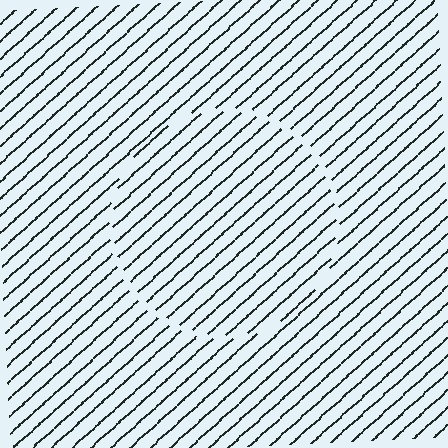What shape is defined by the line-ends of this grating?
An illusory circle. The interior of the shape contains the same grating, shifted by half a period — the contour is defined by the phase discontinuity where line-ends from the inner and outer gratings abut.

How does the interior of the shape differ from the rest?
The interior of the shape contains the same grating, shifted by half a period — the contour is defined by the phase discontinuity where line-ends from the inner and outer gratings abut.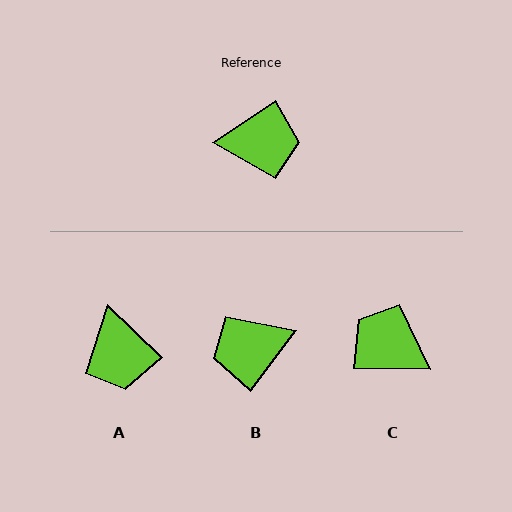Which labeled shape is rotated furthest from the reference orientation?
B, about 161 degrees away.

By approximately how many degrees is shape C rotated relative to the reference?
Approximately 145 degrees counter-clockwise.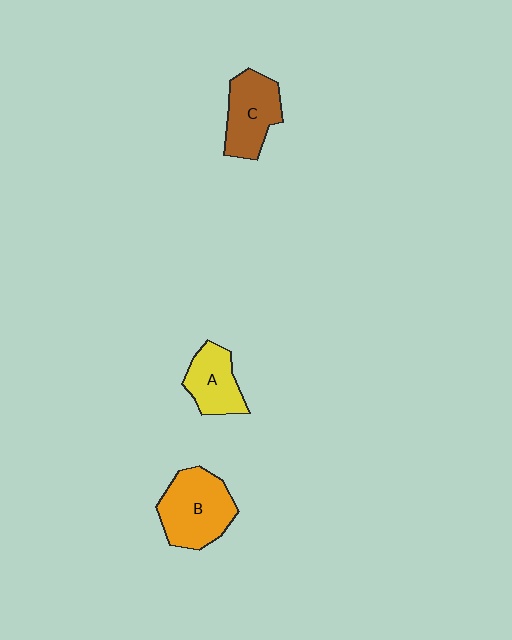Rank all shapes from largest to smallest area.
From largest to smallest: B (orange), C (brown), A (yellow).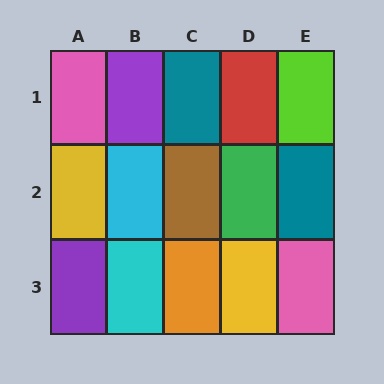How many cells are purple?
2 cells are purple.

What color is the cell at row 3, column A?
Purple.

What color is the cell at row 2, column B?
Cyan.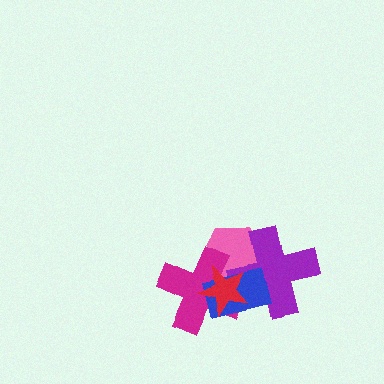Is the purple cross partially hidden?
Yes, it is partially covered by another shape.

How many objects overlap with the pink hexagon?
4 objects overlap with the pink hexagon.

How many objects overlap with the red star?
4 objects overlap with the red star.